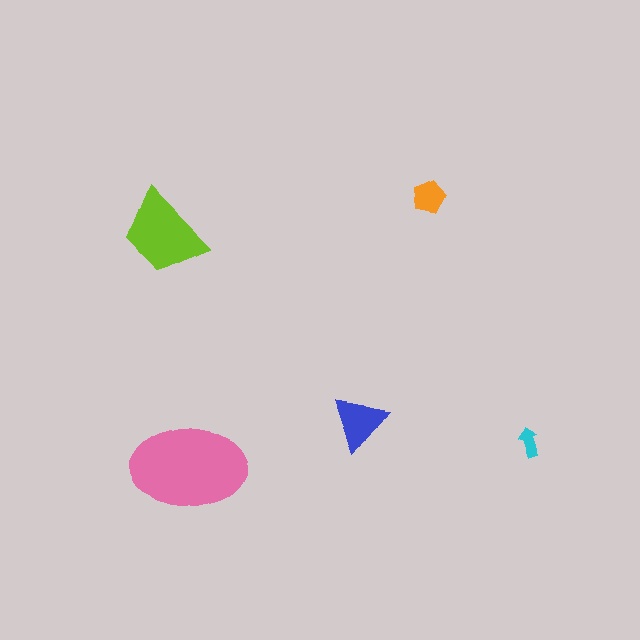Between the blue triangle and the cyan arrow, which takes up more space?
The blue triangle.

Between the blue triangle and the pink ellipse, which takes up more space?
The pink ellipse.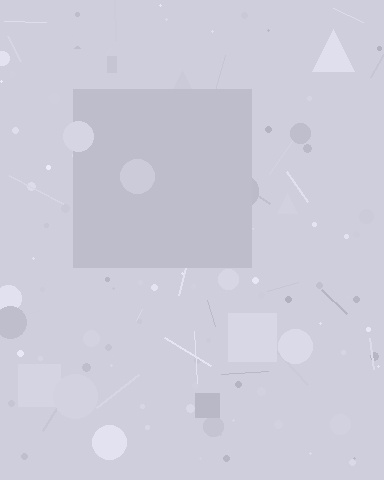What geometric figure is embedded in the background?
A square is embedded in the background.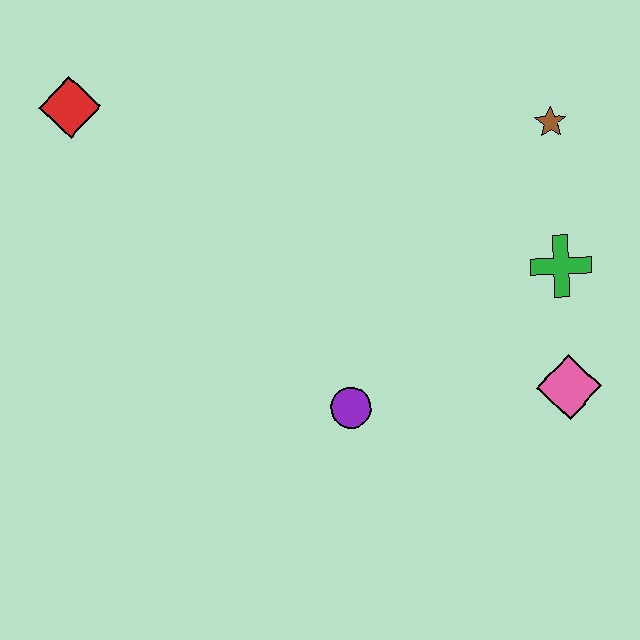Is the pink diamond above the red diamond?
No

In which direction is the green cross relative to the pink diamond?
The green cross is above the pink diamond.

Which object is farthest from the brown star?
The red diamond is farthest from the brown star.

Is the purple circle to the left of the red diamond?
No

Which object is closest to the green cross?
The pink diamond is closest to the green cross.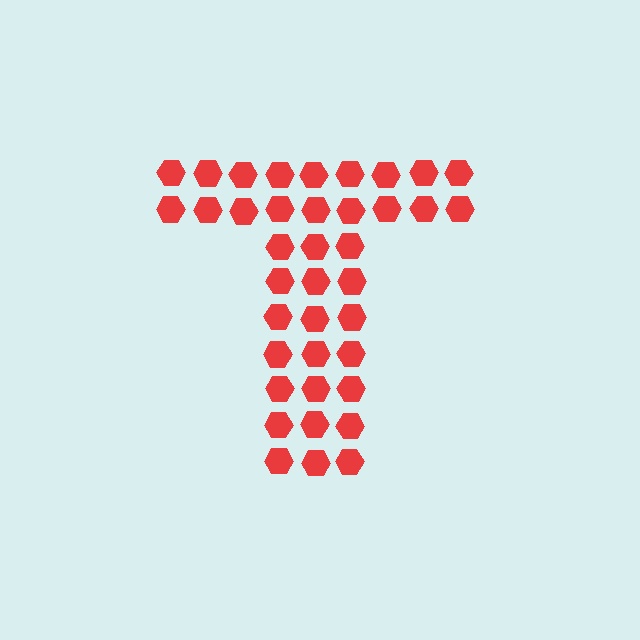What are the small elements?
The small elements are hexagons.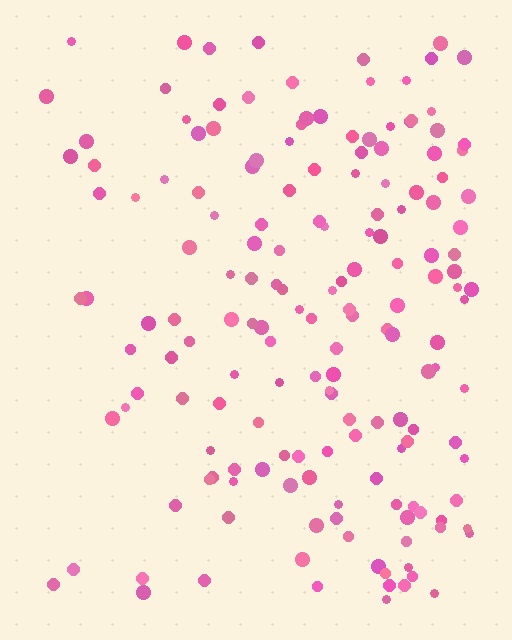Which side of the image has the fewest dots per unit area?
The left.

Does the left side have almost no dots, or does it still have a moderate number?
Still a moderate number, just noticeably fewer than the right.